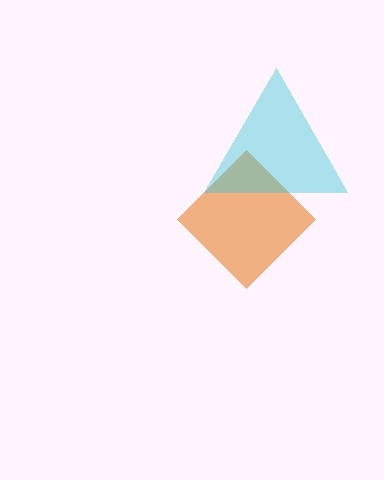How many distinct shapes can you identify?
There are 2 distinct shapes: an orange diamond, a cyan triangle.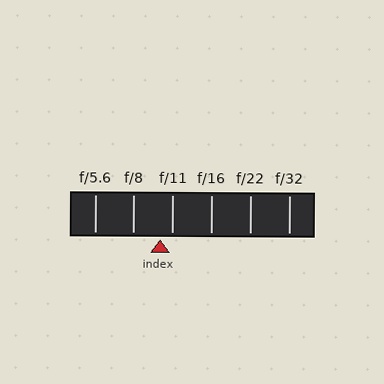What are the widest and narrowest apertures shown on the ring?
The widest aperture shown is f/5.6 and the narrowest is f/32.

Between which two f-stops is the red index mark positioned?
The index mark is between f/8 and f/11.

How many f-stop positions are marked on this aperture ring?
There are 6 f-stop positions marked.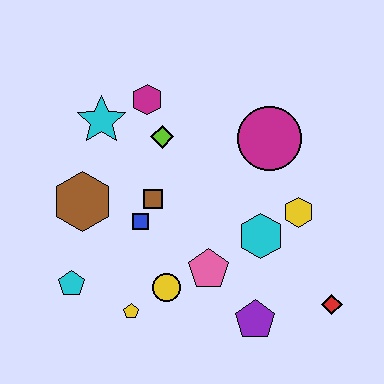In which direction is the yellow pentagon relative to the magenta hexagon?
The yellow pentagon is below the magenta hexagon.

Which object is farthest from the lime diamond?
The red diamond is farthest from the lime diamond.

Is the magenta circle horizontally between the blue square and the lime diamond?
No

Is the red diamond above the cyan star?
No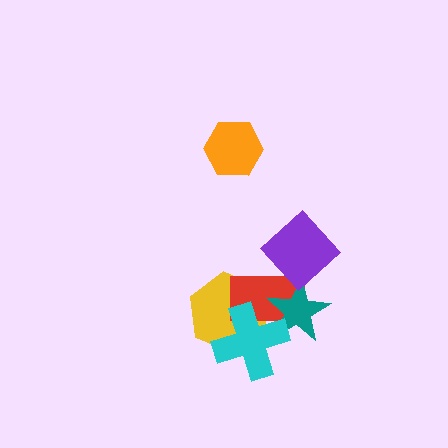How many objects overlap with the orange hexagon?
0 objects overlap with the orange hexagon.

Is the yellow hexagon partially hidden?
Yes, it is partially covered by another shape.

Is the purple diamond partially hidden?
No, no other shape covers it.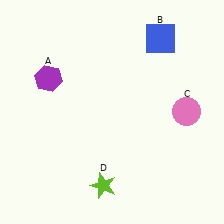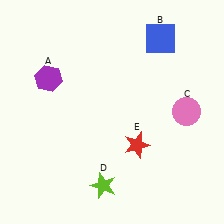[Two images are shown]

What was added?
A red star (E) was added in Image 2.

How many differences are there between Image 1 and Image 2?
There is 1 difference between the two images.